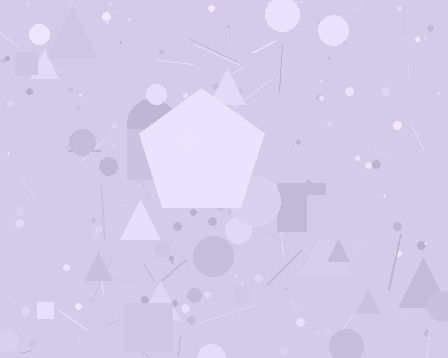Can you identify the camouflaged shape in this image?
The camouflaged shape is a pentagon.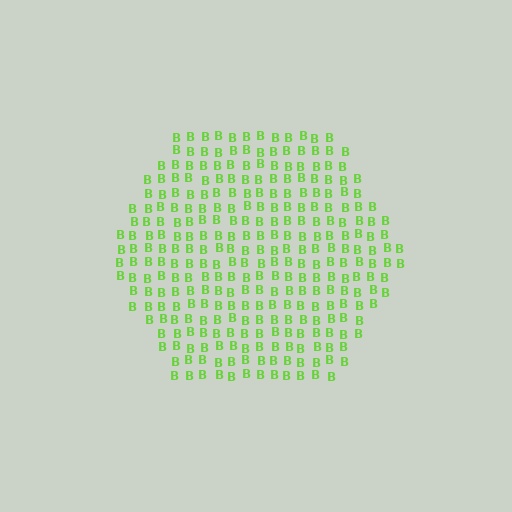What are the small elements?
The small elements are letter B's.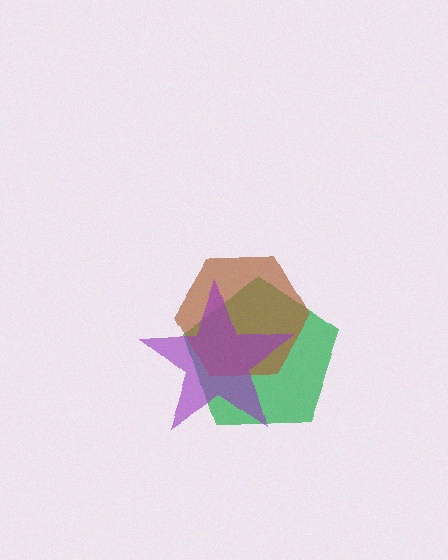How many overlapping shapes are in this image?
There are 3 overlapping shapes in the image.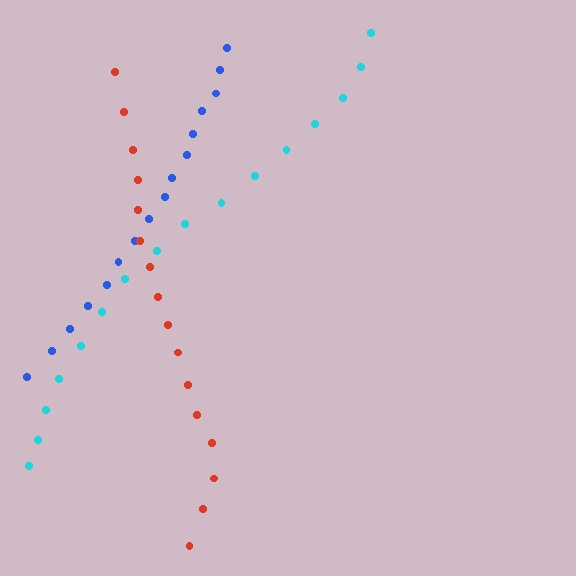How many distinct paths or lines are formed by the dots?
There are 3 distinct paths.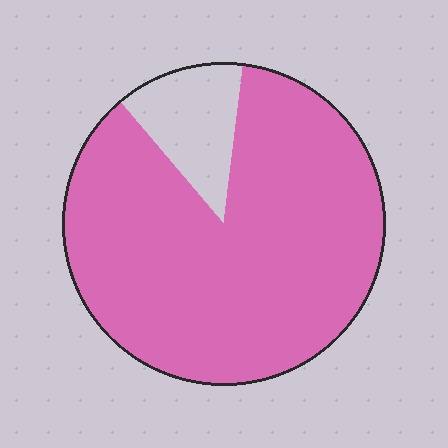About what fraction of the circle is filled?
About seven eighths (7/8).